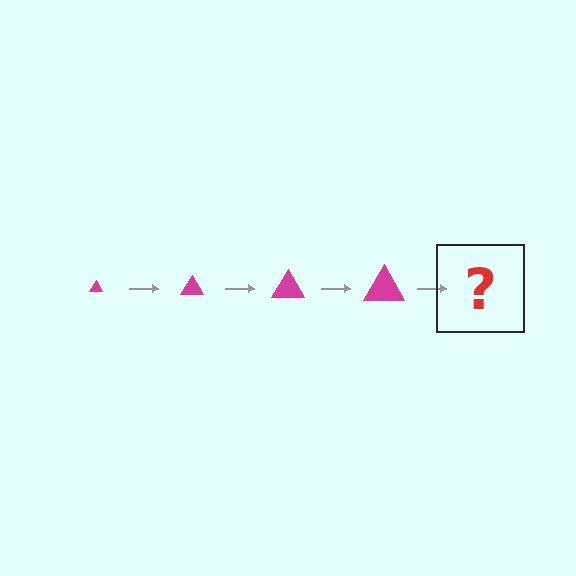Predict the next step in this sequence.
The next step is a magenta triangle, larger than the previous one.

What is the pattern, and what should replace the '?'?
The pattern is that the triangle gets progressively larger each step. The '?' should be a magenta triangle, larger than the previous one.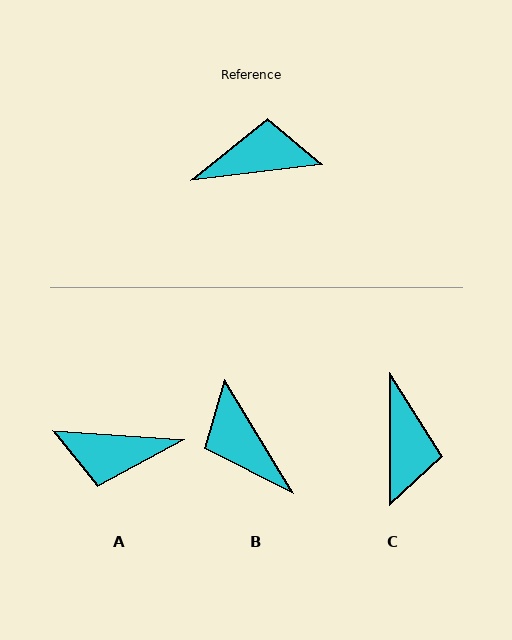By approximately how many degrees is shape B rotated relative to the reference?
Approximately 114 degrees counter-clockwise.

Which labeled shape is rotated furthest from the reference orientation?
A, about 169 degrees away.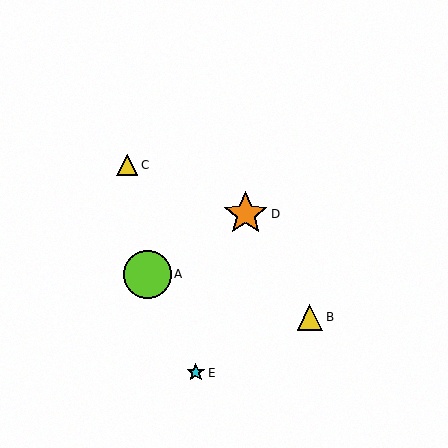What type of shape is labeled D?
Shape D is an orange star.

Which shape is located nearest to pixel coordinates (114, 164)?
The yellow triangle (labeled C) at (127, 165) is nearest to that location.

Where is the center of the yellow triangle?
The center of the yellow triangle is at (127, 165).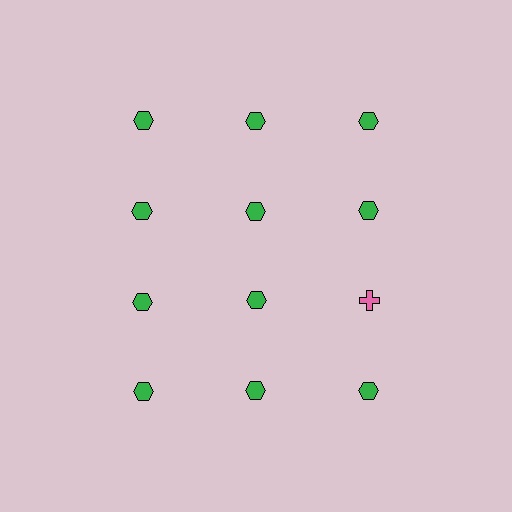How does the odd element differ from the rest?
It differs in both color (pink instead of green) and shape (cross instead of hexagon).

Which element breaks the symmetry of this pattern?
The pink cross in the third row, center column breaks the symmetry. All other shapes are green hexagons.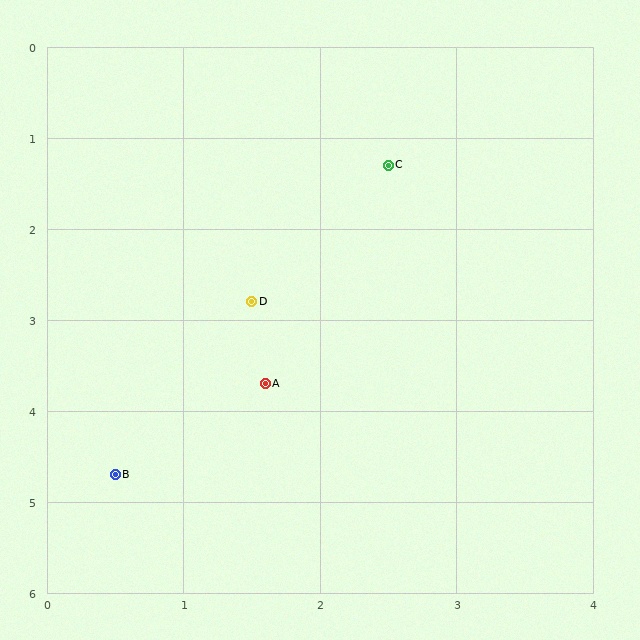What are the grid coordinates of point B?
Point B is at approximately (0.5, 4.7).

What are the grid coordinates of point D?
Point D is at approximately (1.5, 2.8).